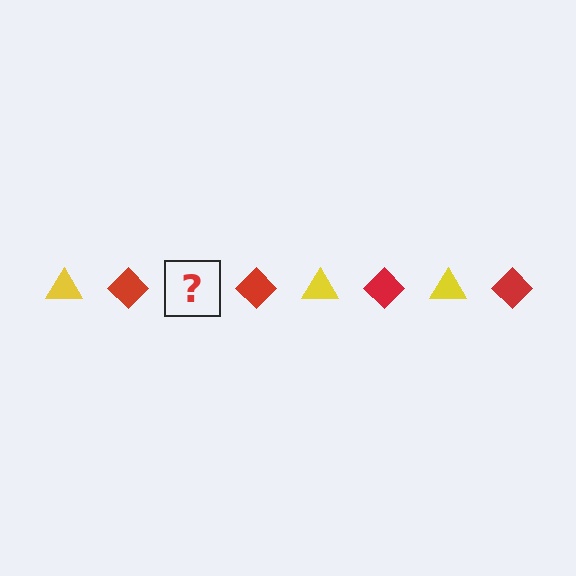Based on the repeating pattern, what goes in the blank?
The blank should be a yellow triangle.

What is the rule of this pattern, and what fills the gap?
The rule is that the pattern alternates between yellow triangle and red diamond. The gap should be filled with a yellow triangle.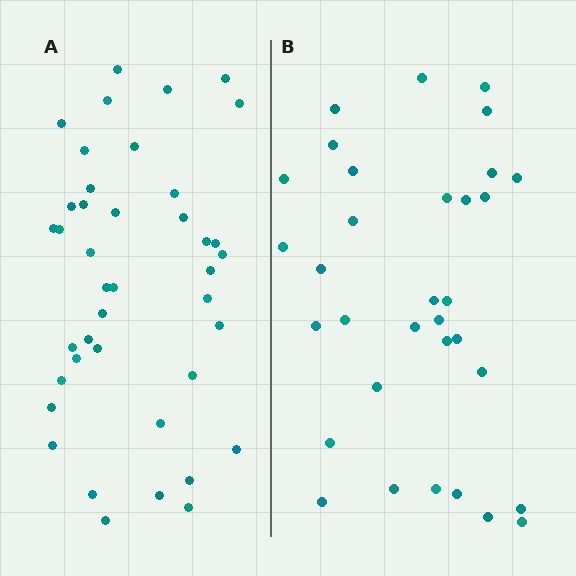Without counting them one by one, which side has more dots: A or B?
Region A (the left region) has more dots.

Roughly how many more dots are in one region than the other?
Region A has roughly 8 or so more dots than region B.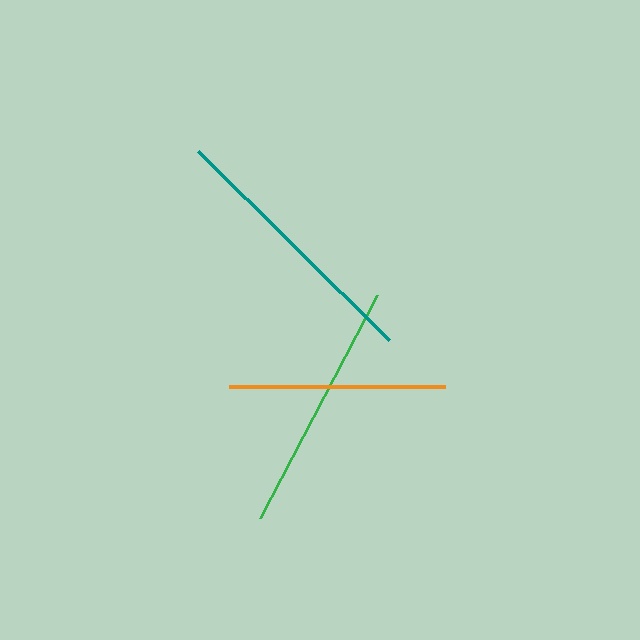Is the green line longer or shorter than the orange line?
The green line is longer than the orange line.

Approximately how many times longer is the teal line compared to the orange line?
The teal line is approximately 1.2 times the length of the orange line.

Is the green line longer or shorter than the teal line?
The teal line is longer than the green line.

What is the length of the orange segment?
The orange segment is approximately 216 pixels long.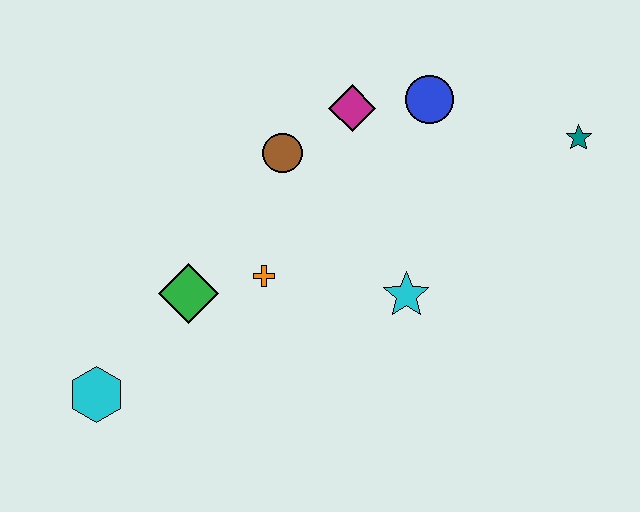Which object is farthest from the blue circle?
The cyan hexagon is farthest from the blue circle.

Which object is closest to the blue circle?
The magenta diamond is closest to the blue circle.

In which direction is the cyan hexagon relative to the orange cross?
The cyan hexagon is to the left of the orange cross.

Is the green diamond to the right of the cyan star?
No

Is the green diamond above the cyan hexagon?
Yes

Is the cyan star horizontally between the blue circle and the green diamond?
Yes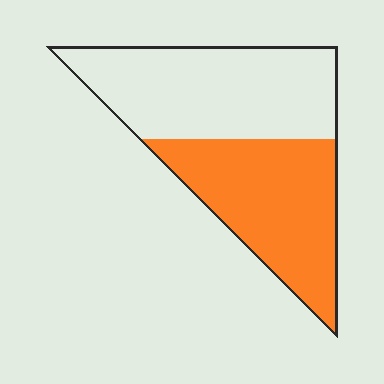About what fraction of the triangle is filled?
About one half (1/2).